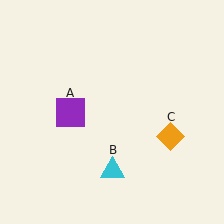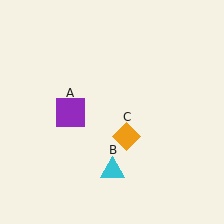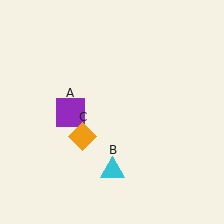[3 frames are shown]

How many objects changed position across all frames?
1 object changed position: orange diamond (object C).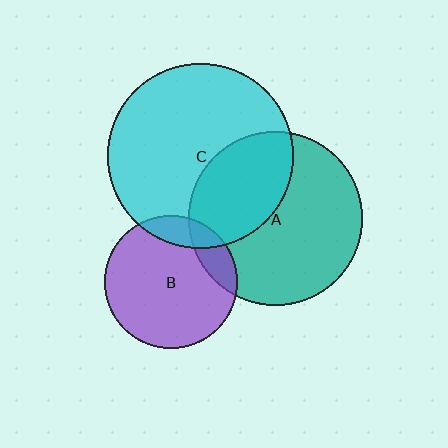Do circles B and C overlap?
Yes.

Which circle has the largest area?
Circle C (cyan).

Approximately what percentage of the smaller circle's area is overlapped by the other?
Approximately 15%.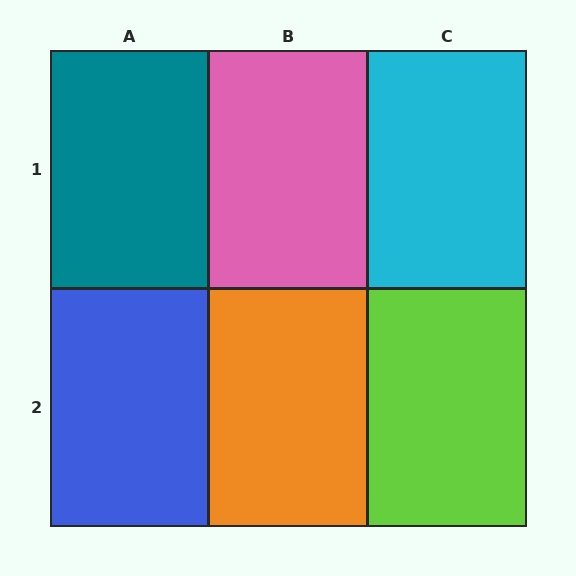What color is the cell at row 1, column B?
Pink.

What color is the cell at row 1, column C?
Cyan.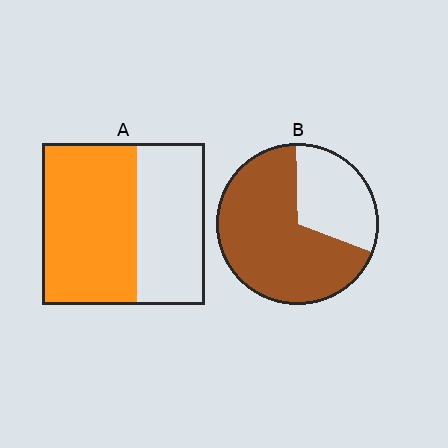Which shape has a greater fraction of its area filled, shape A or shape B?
Shape B.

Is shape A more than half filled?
Yes.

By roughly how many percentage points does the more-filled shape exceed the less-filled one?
By roughly 10 percentage points (B over A).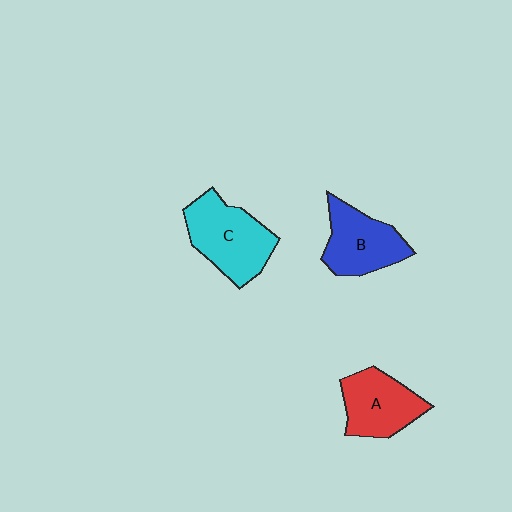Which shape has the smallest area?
Shape A (red).